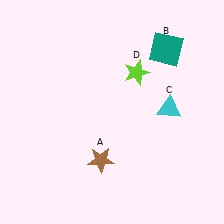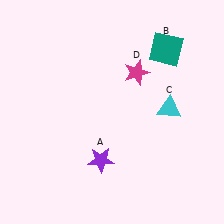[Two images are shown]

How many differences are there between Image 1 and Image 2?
There are 2 differences between the two images.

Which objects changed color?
A changed from brown to purple. D changed from lime to magenta.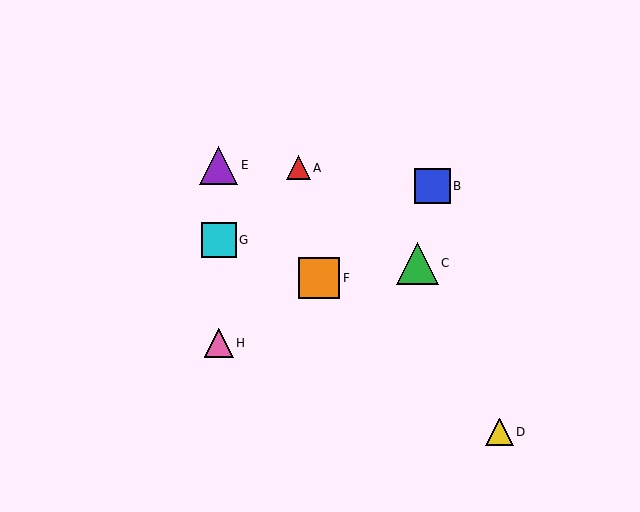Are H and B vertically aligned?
No, H is at x≈219 and B is at x≈432.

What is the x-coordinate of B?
Object B is at x≈432.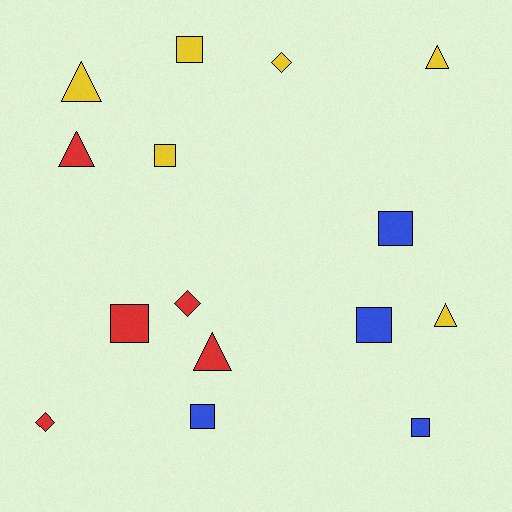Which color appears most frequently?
Yellow, with 6 objects.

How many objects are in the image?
There are 15 objects.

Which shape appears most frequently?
Square, with 7 objects.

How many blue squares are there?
There are 4 blue squares.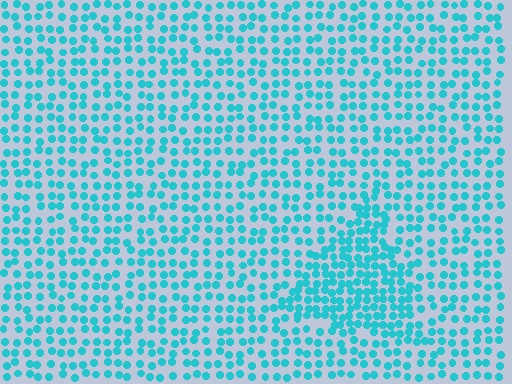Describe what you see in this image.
The image contains small cyan elements arranged at two different densities. A triangle-shaped region is visible where the elements are more densely packed than the surrounding area.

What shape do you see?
I see a triangle.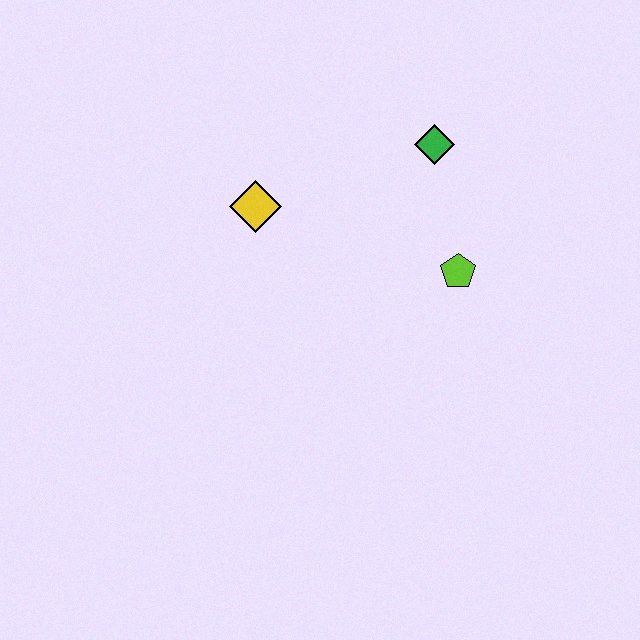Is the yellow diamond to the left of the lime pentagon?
Yes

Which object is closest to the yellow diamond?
The green diamond is closest to the yellow diamond.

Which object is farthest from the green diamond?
The yellow diamond is farthest from the green diamond.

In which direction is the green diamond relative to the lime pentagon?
The green diamond is above the lime pentagon.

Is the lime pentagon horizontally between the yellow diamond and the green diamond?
No